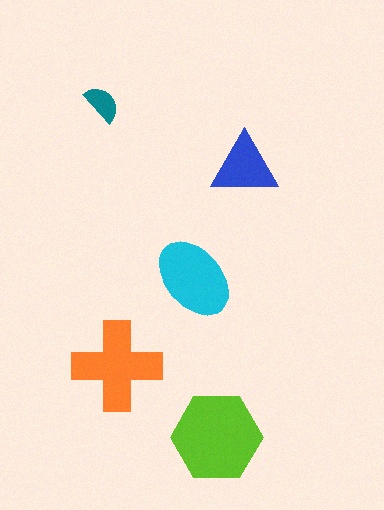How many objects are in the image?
There are 5 objects in the image.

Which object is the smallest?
The teal semicircle.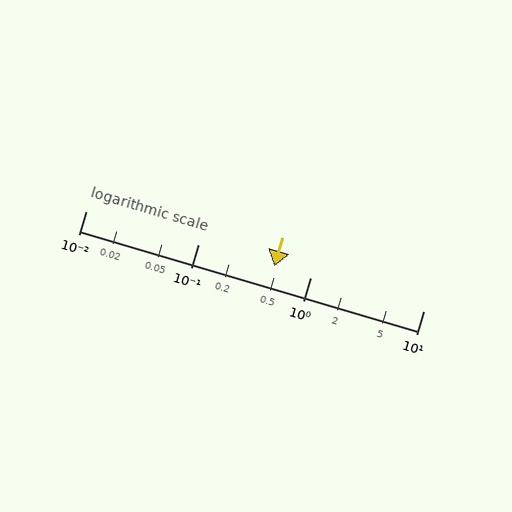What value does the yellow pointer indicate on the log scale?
The pointer indicates approximately 0.47.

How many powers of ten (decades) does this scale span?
The scale spans 3 decades, from 0.01 to 10.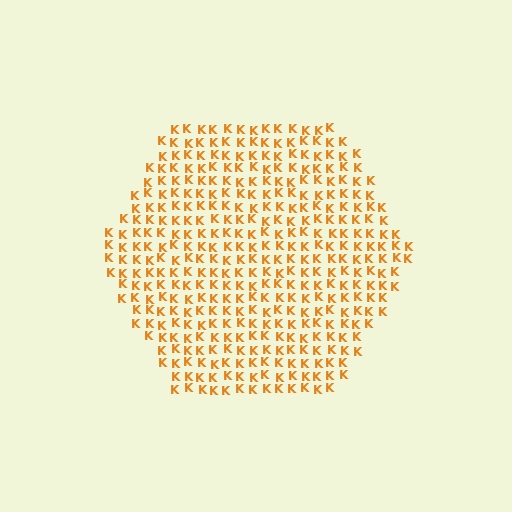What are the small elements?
The small elements are letter K's.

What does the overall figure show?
The overall figure shows a hexagon.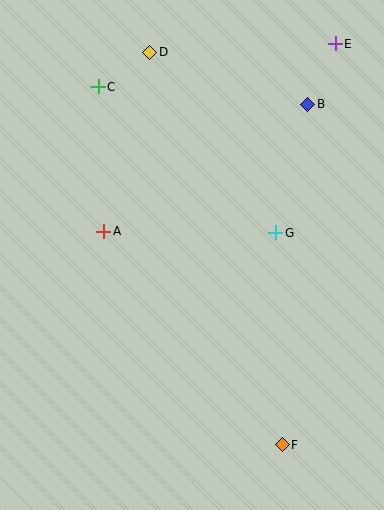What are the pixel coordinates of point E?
Point E is at (335, 44).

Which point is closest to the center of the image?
Point G at (276, 233) is closest to the center.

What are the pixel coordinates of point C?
Point C is at (98, 87).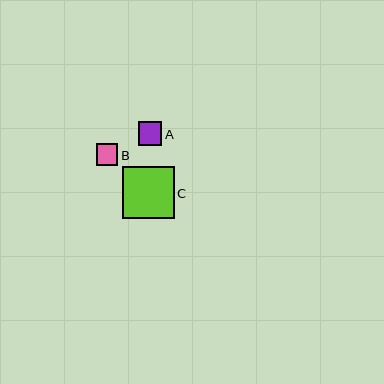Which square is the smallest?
Square B is the smallest with a size of approximately 22 pixels.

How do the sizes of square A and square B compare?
Square A and square B are approximately the same size.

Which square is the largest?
Square C is the largest with a size of approximately 52 pixels.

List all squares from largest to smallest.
From largest to smallest: C, A, B.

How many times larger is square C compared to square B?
Square C is approximately 2.4 times the size of square B.